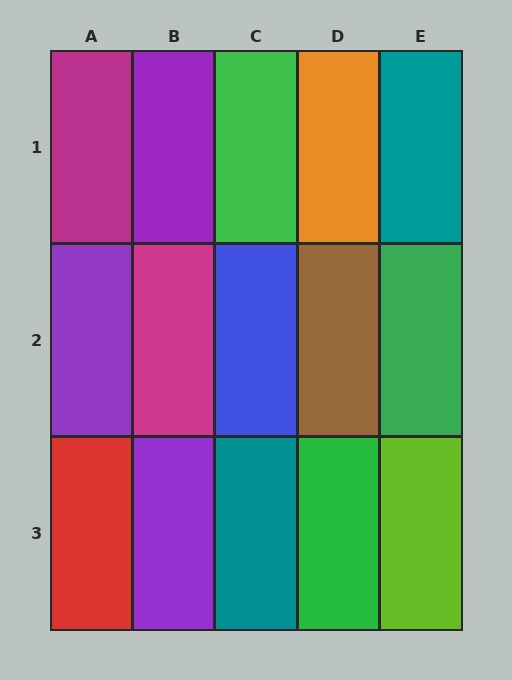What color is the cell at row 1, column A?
Magenta.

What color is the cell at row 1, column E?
Teal.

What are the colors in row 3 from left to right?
Red, purple, teal, green, lime.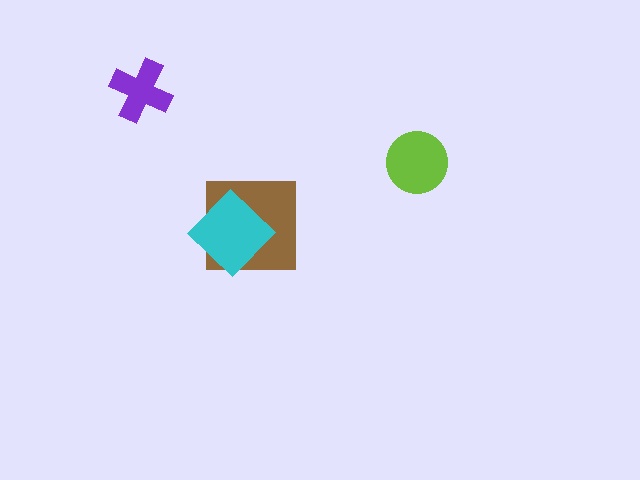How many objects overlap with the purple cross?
0 objects overlap with the purple cross.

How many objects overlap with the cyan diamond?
1 object overlaps with the cyan diamond.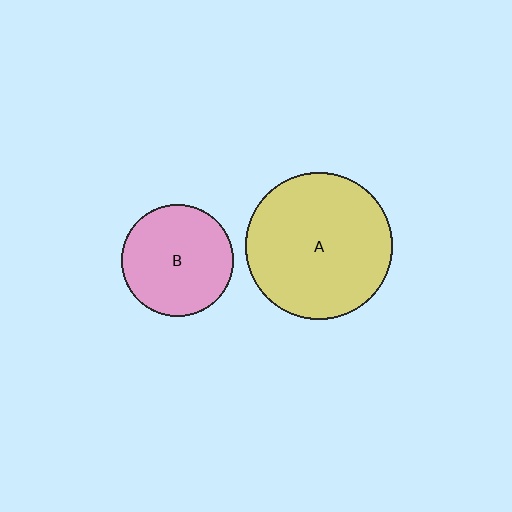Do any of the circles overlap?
No, none of the circles overlap.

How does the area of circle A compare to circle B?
Approximately 1.7 times.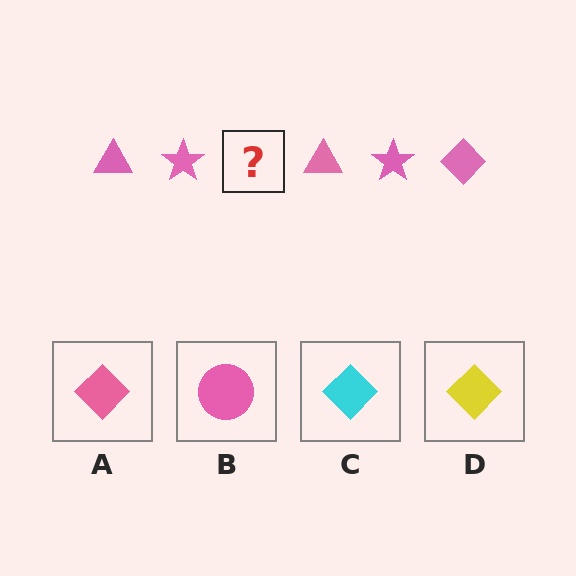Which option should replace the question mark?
Option A.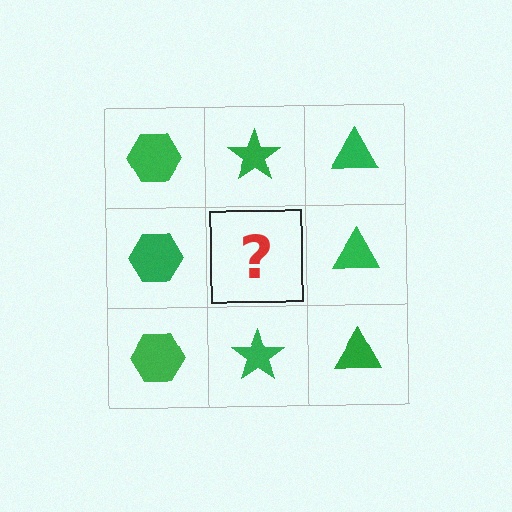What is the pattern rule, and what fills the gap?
The rule is that each column has a consistent shape. The gap should be filled with a green star.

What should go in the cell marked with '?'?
The missing cell should contain a green star.